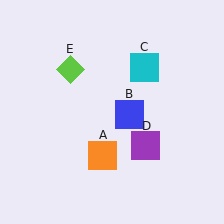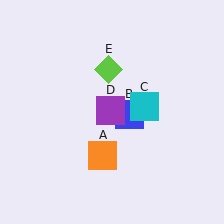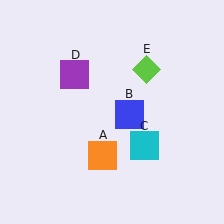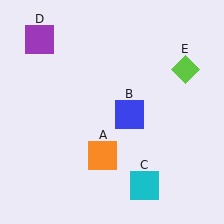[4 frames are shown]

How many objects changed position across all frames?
3 objects changed position: cyan square (object C), purple square (object D), lime diamond (object E).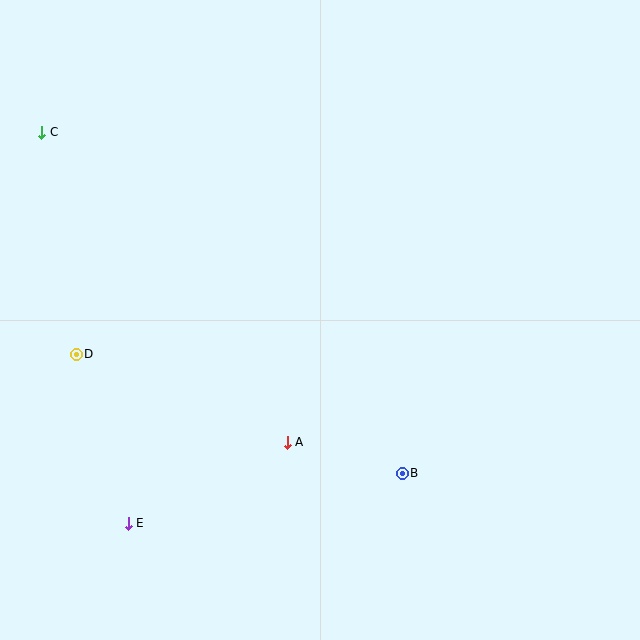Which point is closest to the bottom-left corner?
Point E is closest to the bottom-left corner.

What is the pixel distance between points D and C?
The distance between D and C is 225 pixels.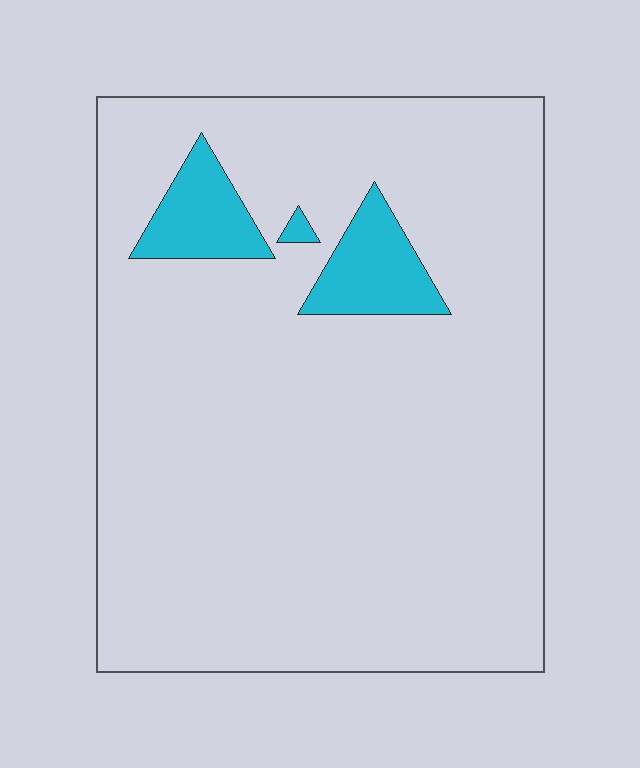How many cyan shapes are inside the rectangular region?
3.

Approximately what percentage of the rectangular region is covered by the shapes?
Approximately 10%.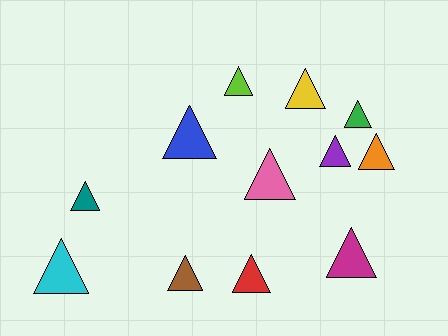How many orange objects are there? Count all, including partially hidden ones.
There is 1 orange object.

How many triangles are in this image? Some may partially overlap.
There are 12 triangles.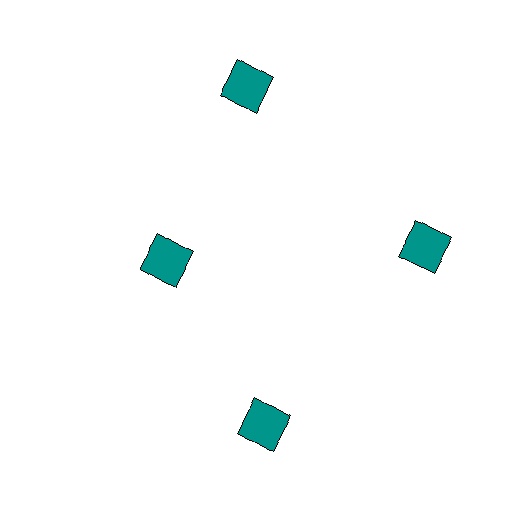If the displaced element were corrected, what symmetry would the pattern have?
It would have 4-fold rotational symmetry — the pattern would map onto itself every 90 degrees.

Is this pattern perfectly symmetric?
No. The 4 teal squares are arranged in a ring, but one element near the 9 o'clock position is pulled inward toward the center, breaking the 4-fold rotational symmetry.